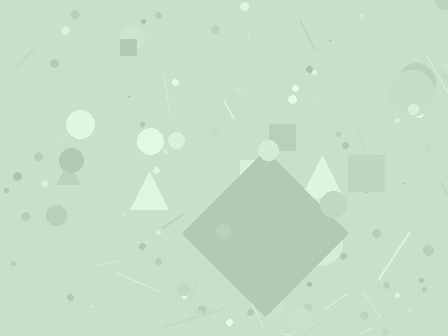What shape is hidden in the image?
A diamond is hidden in the image.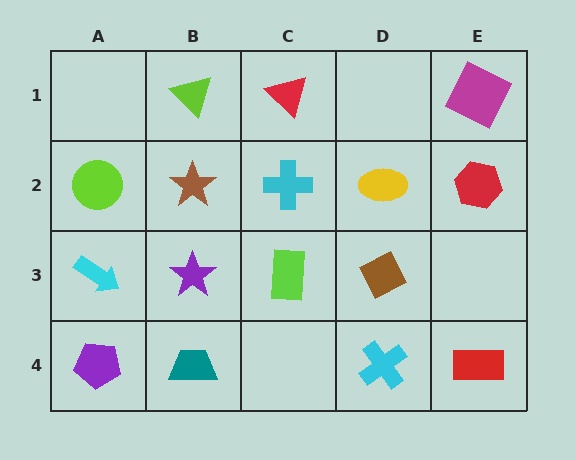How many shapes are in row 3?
4 shapes.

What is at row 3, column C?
A lime rectangle.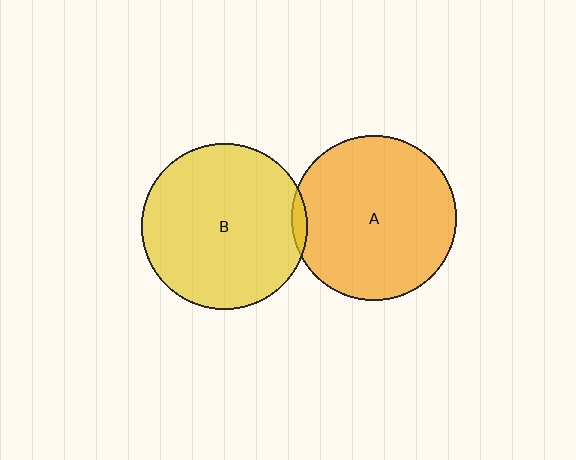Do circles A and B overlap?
Yes.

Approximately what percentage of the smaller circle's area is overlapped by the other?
Approximately 5%.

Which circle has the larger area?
Circle B (yellow).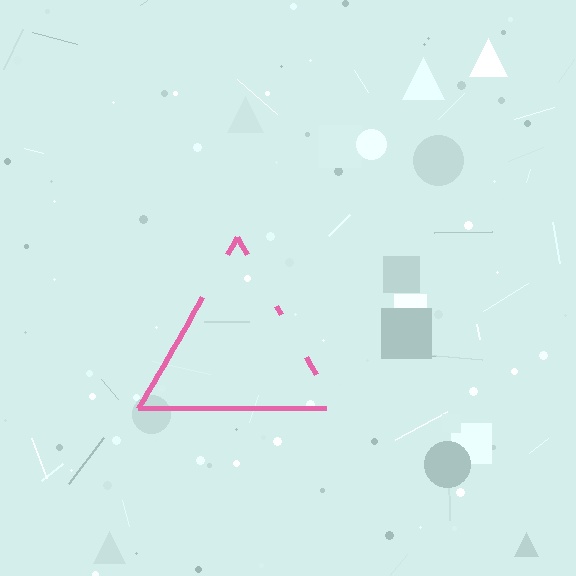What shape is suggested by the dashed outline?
The dashed outline suggests a triangle.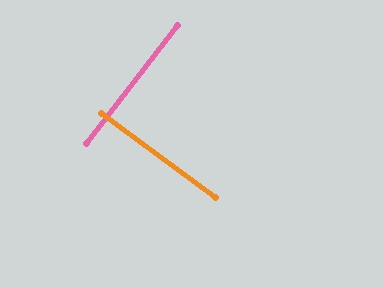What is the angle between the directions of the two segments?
Approximately 89 degrees.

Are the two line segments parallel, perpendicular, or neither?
Perpendicular — they meet at approximately 89°.